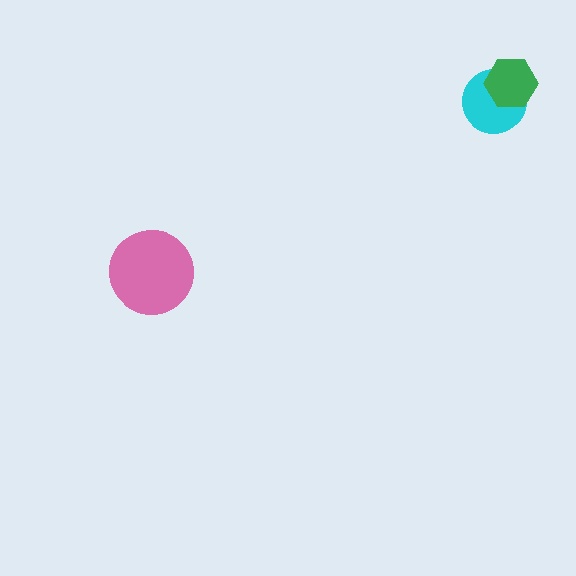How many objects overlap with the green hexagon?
1 object overlaps with the green hexagon.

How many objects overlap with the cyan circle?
1 object overlaps with the cyan circle.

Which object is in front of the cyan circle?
The green hexagon is in front of the cyan circle.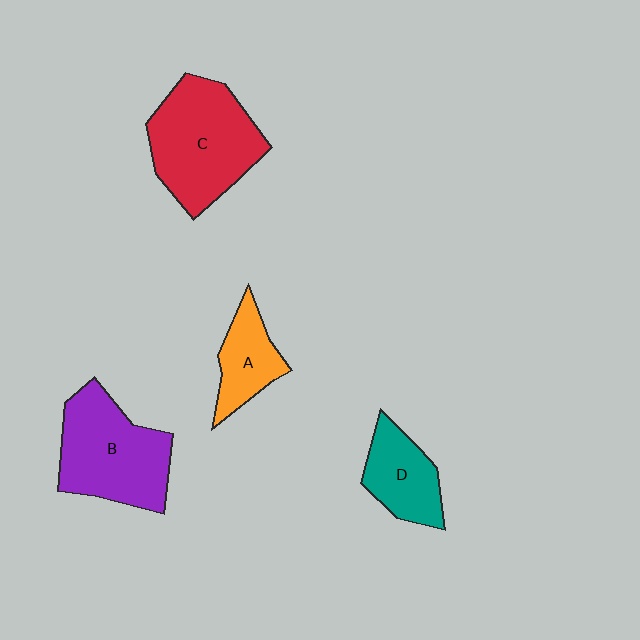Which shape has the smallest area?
Shape A (orange).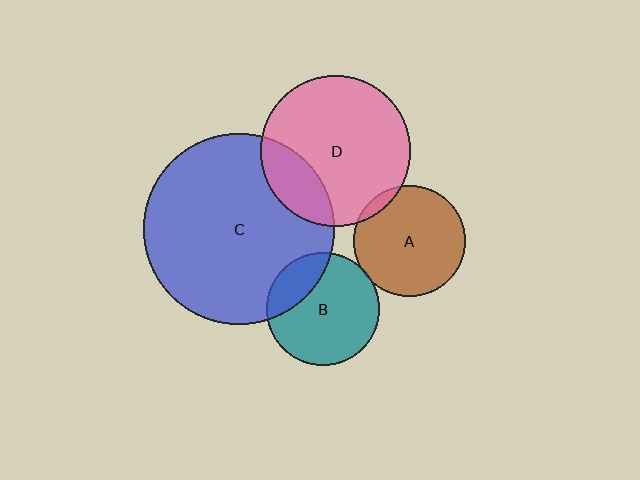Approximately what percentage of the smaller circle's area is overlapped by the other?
Approximately 25%.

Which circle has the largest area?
Circle C (blue).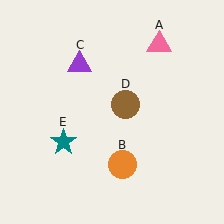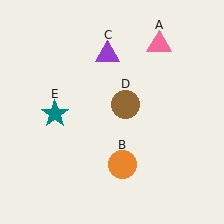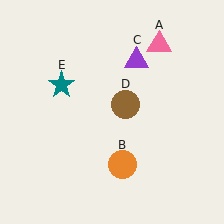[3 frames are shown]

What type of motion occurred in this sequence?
The purple triangle (object C), teal star (object E) rotated clockwise around the center of the scene.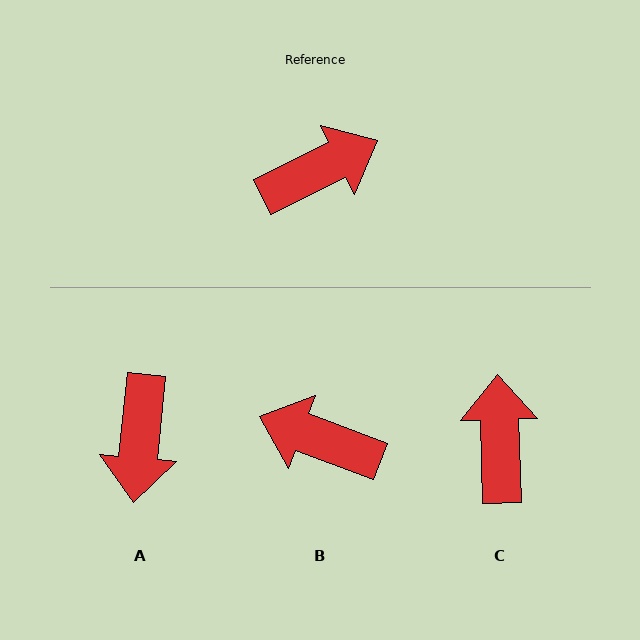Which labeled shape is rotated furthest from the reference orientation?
B, about 133 degrees away.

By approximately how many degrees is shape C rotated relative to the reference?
Approximately 66 degrees counter-clockwise.